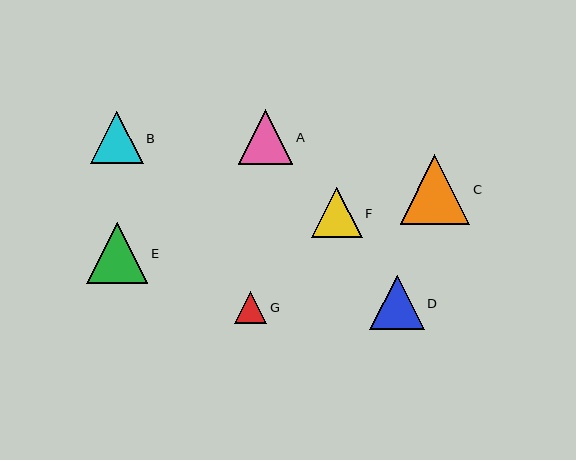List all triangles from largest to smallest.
From largest to smallest: C, E, D, A, B, F, G.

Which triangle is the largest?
Triangle C is the largest with a size of approximately 69 pixels.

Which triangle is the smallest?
Triangle G is the smallest with a size of approximately 32 pixels.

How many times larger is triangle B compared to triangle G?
Triangle B is approximately 1.6 times the size of triangle G.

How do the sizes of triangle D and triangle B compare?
Triangle D and triangle B are approximately the same size.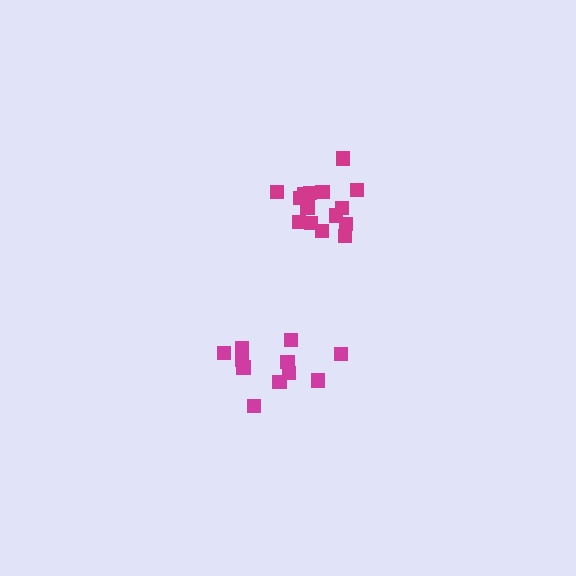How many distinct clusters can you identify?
There are 2 distinct clusters.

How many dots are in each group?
Group 1: 11 dots, Group 2: 15 dots (26 total).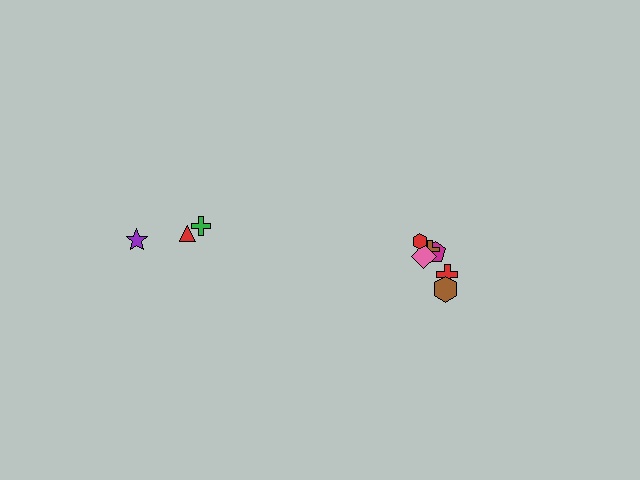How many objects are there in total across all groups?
There are 9 objects.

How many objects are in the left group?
There are 3 objects.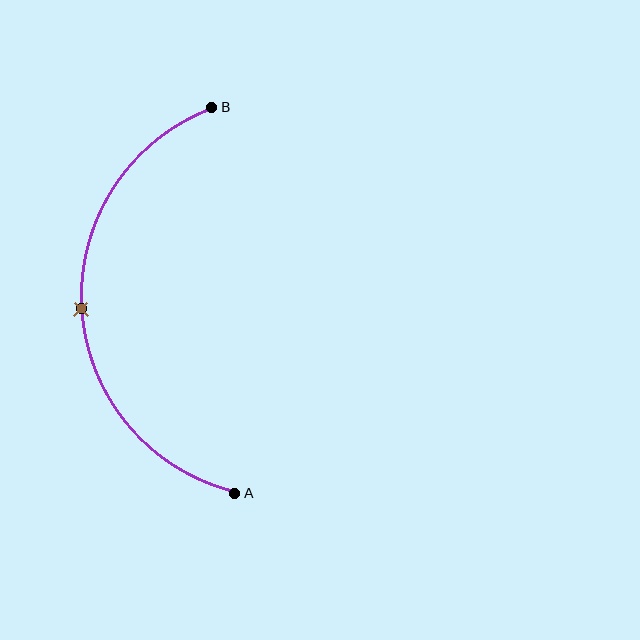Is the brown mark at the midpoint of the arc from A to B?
Yes. The brown mark lies on the arc at equal arc-length from both A and B — it is the arc midpoint.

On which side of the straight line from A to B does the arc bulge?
The arc bulges to the left of the straight line connecting A and B.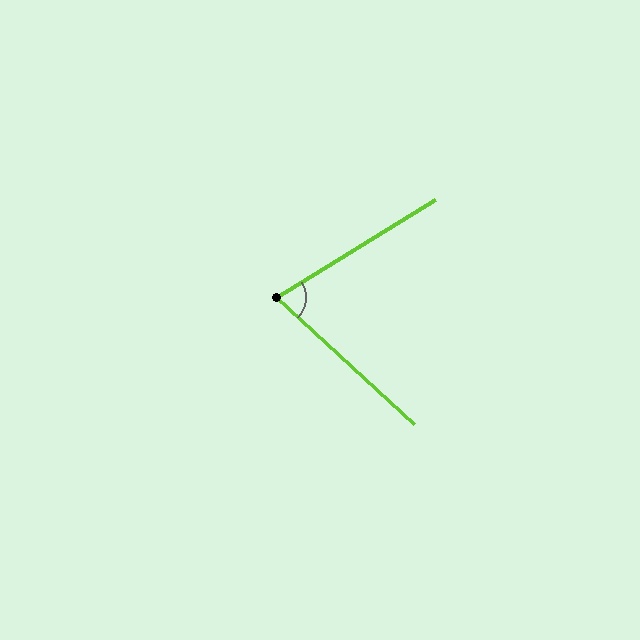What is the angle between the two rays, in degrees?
Approximately 74 degrees.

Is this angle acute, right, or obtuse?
It is acute.